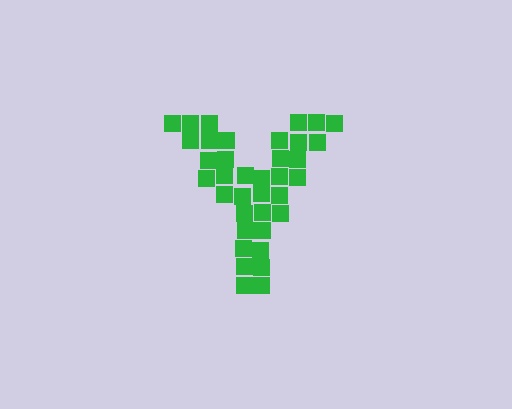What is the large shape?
The large shape is the letter Y.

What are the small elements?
The small elements are squares.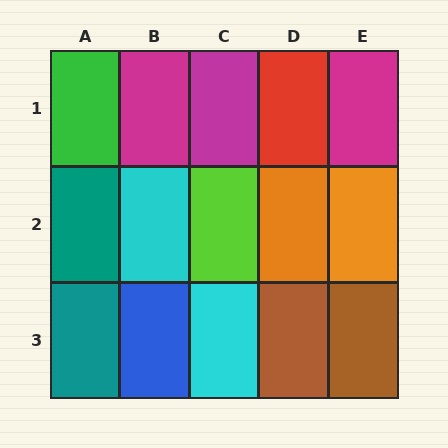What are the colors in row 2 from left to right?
Teal, cyan, lime, orange, orange.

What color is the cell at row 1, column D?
Red.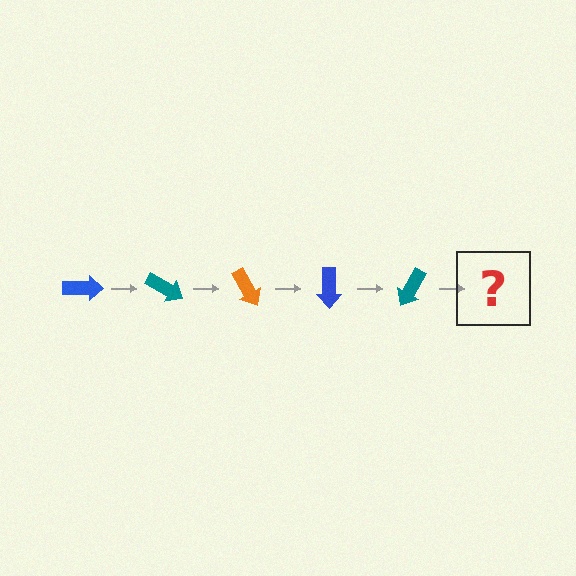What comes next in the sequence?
The next element should be an orange arrow, rotated 150 degrees from the start.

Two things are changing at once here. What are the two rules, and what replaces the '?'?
The two rules are that it rotates 30 degrees each step and the color cycles through blue, teal, and orange. The '?' should be an orange arrow, rotated 150 degrees from the start.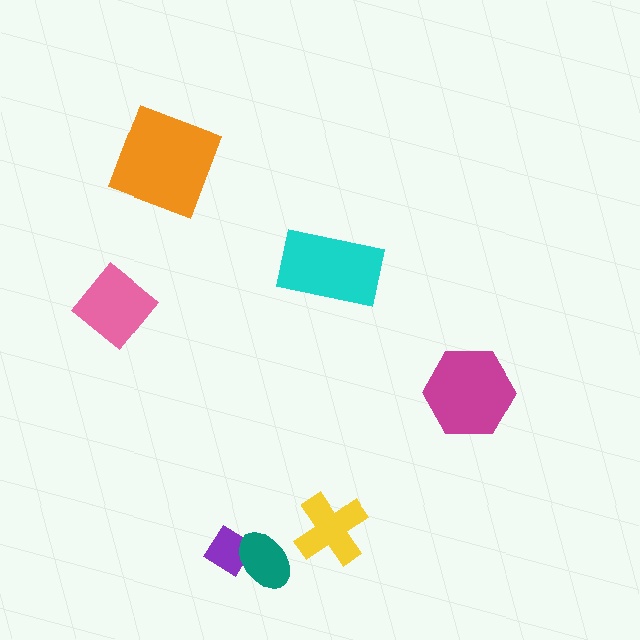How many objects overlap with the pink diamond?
0 objects overlap with the pink diamond.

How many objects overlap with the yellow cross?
0 objects overlap with the yellow cross.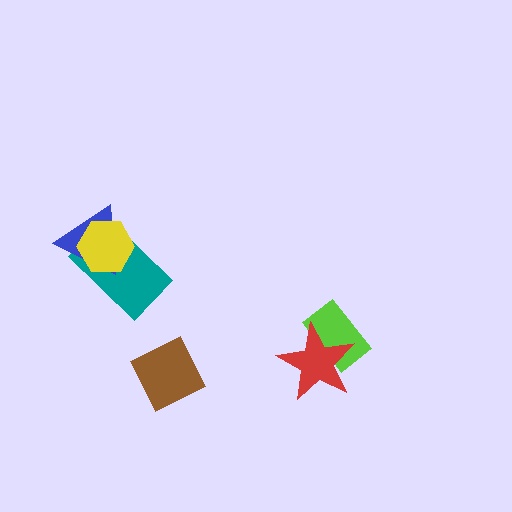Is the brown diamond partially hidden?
No, no other shape covers it.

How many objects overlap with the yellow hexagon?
2 objects overlap with the yellow hexagon.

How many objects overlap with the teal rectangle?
2 objects overlap with the teal rectangle.